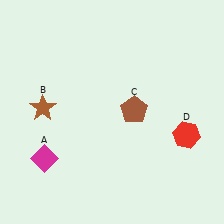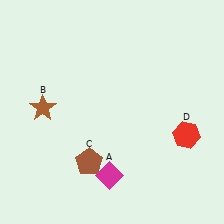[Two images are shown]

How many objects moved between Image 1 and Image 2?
2 objects moved between the two images.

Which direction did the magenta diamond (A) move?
The magenta diamond (A) moved right.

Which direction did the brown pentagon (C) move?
The brown pentagon (C) moved down.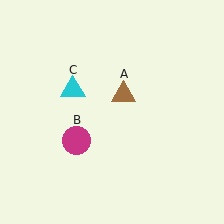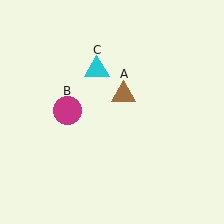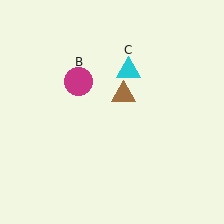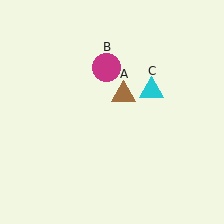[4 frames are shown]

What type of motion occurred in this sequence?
The magenta circle (object B), cyan triangle (object C) rotated clockwise around the center of the scene.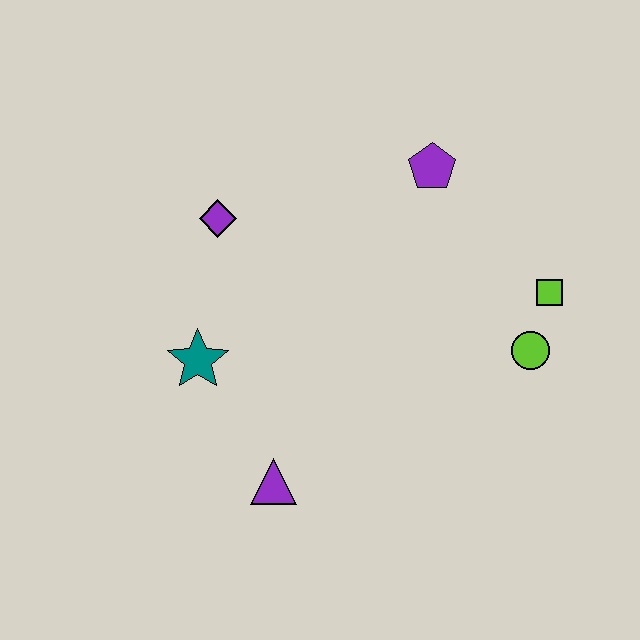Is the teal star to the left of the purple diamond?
Yes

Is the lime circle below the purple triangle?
No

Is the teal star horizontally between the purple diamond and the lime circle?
No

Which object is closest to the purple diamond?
The teal star is closest to the purple diamond.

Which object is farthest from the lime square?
The teal star is farthest from the lime square.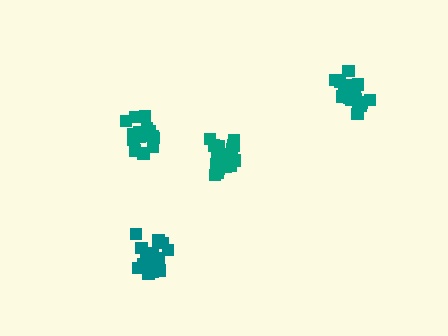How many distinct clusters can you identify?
There are 4 distinct clusters.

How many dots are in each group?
Group 1: 19 dots, Group 2: 18 dots, Group 3: 17 dots, Group 4: 17 dots (71 total).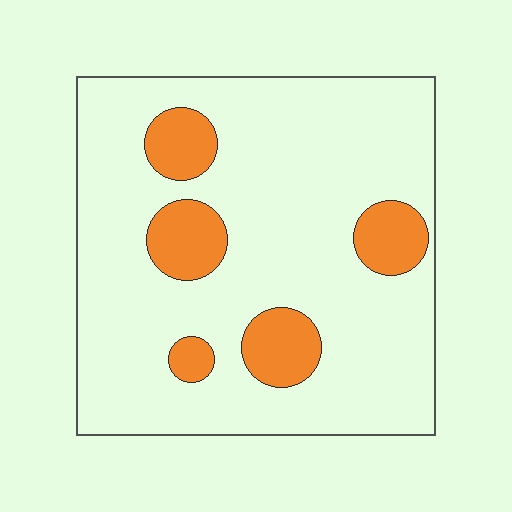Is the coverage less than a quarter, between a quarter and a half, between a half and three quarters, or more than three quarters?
Less than a quarter.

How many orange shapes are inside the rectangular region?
5.